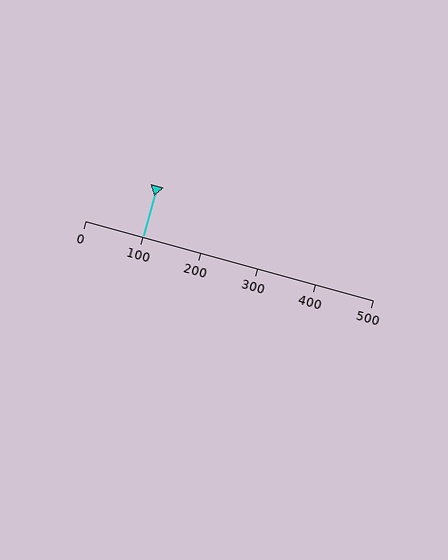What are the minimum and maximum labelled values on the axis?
The axis runs from 0 to 500.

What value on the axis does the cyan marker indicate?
The marker indicates approximately 100.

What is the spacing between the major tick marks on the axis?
The major ticks are spaced 100 apart.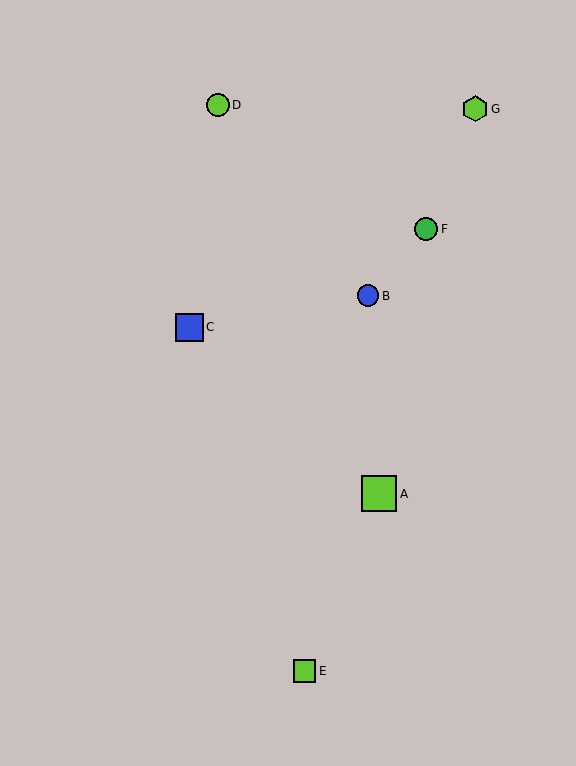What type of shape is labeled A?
Shape A is a lime square.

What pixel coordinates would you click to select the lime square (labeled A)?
Click at (379, 494) to select the lime square A.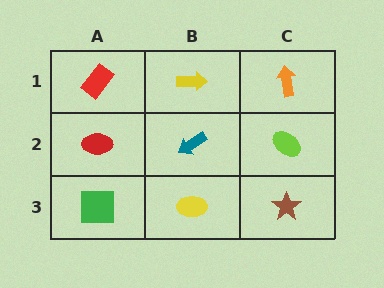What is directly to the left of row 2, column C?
A teal arrow.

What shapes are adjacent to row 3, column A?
A red ellipse (row 2, column A), a yellow ellipse (row 3, column B).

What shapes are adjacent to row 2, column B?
A yellow arrow (row 1, column B), a yellow ellipse (row 3, column B), a red ellipse (row 2, column A), a lime ellipse (row 2, column C).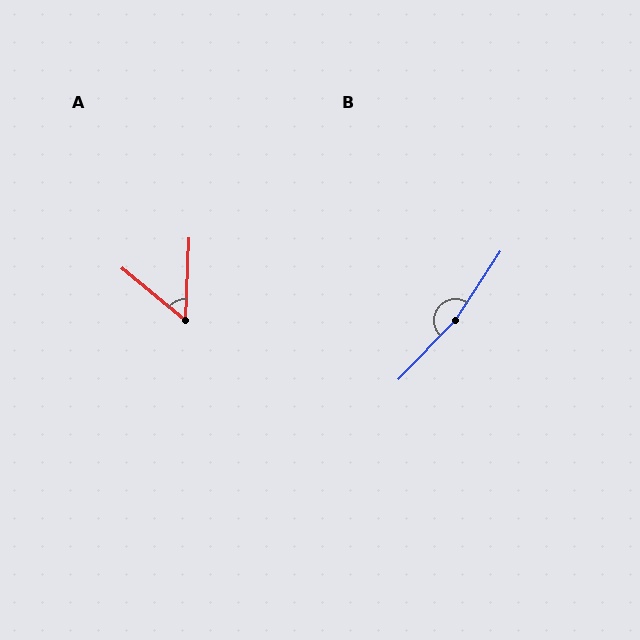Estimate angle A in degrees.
Approximately 53 degrees.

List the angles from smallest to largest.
A (53°), B (169°).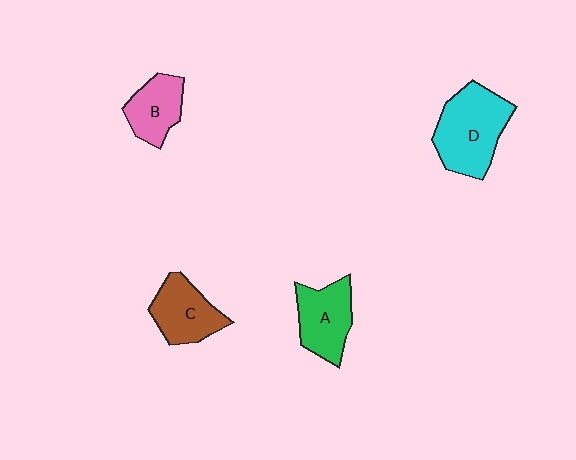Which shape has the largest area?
Shape D (cyan).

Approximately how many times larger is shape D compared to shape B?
Approximately 1.7 times.